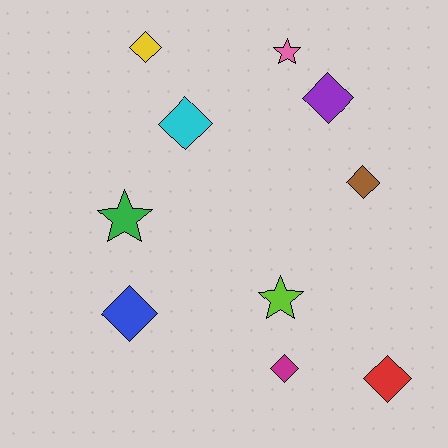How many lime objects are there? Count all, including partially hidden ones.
There is 1 lime object.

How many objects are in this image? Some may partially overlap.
There are 10 objects.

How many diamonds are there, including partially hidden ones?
There are 7 diamonds.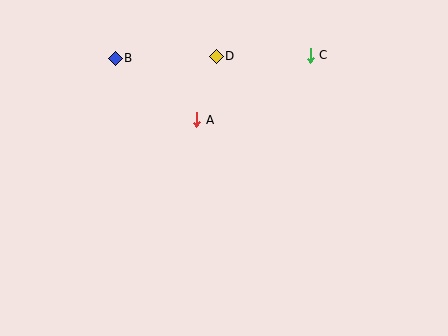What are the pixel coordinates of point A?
Point A is at (197, 120).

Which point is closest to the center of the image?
Point A at (197, 120) is closest to the center.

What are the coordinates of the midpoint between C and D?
The midpoint between C and D is at (263, 56).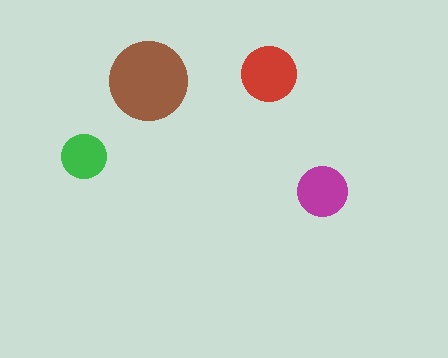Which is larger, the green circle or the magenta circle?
The magenta one.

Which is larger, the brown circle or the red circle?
The brown one.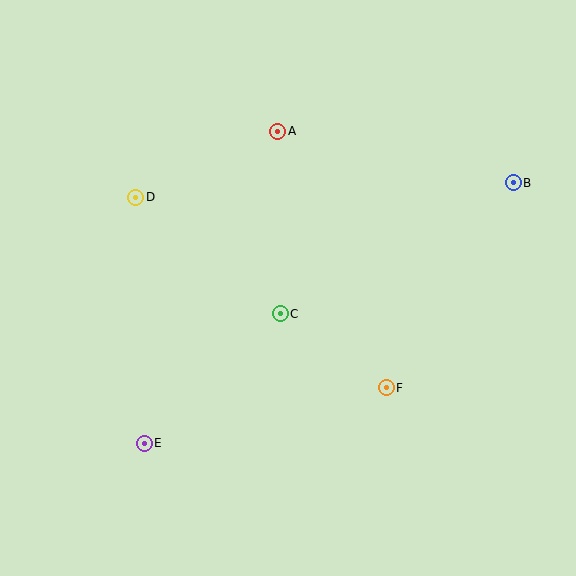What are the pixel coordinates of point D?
Point D is at (136, 197).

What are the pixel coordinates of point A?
Point A is at (278, 131).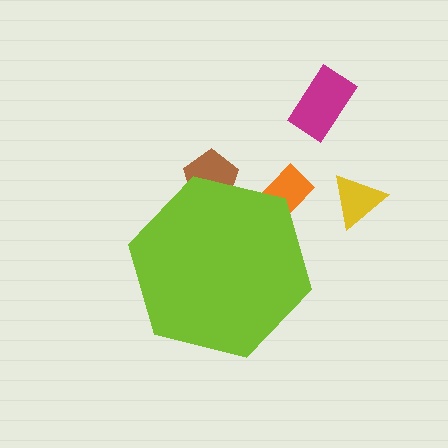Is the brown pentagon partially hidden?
Yes, the brown pentagon is partially hidden behind the lime hexagon.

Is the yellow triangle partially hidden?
No, the yellow triangle is fully visible.